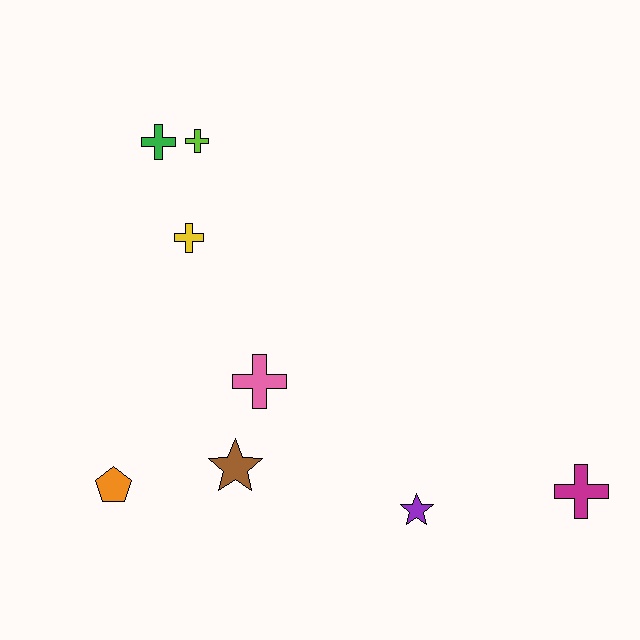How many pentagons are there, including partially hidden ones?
There is 1 pentagon.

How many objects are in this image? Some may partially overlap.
There are 8 objects.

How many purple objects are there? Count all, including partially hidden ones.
There is 1 purple object.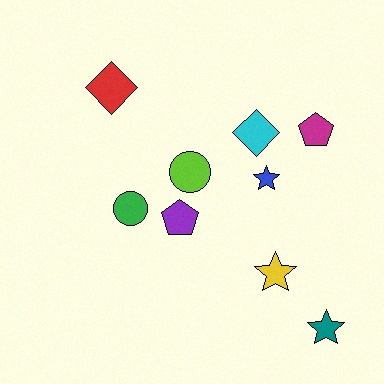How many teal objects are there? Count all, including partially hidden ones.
There is 1 teal object.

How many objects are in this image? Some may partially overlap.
There are 9 objects.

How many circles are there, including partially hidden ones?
There are 2 circles.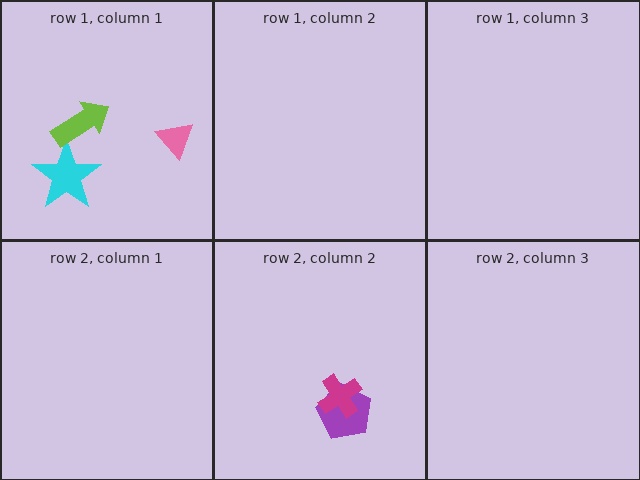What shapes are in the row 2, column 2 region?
The purple pentagon, the magenta cross.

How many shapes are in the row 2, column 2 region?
2.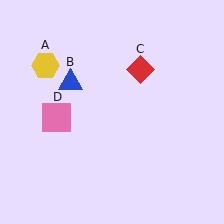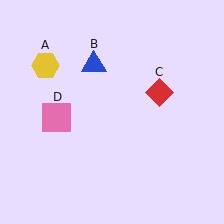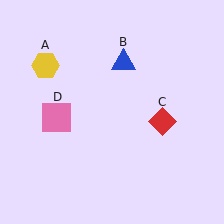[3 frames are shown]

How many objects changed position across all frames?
2 objects changed position: blue triangle (object B), red diamond (object C).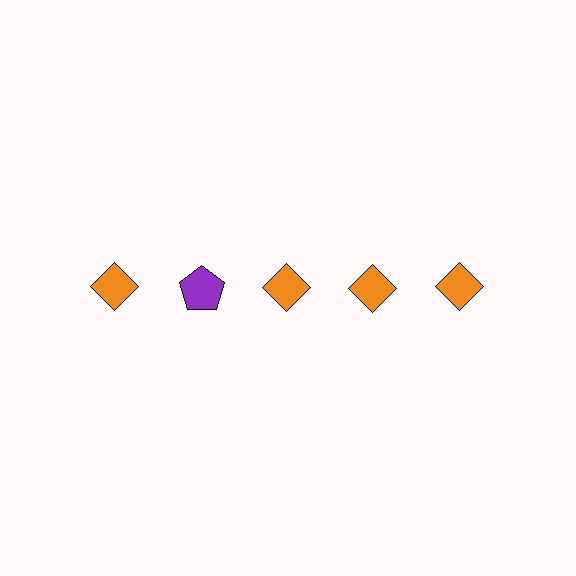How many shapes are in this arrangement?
There are 5 shapes arranged in a grid pattern.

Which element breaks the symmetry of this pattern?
The purple pentagon in the top row, second from left column breaks the symmetry. All other shapes are orange diamonds.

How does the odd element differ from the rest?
It differs in both color (purple instead of orange) and shape (pentagon instead of diamond).